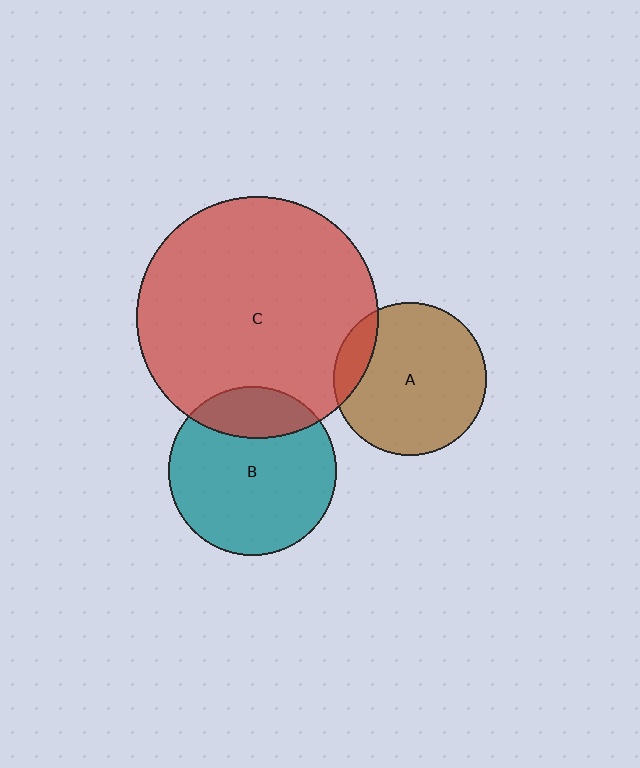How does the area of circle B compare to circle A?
Approximately 1.2 times.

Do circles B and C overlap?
Yes.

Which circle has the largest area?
Circle C (red).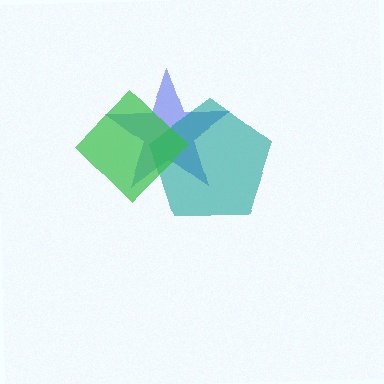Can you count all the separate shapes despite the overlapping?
Yes, there are 3 separate shapes.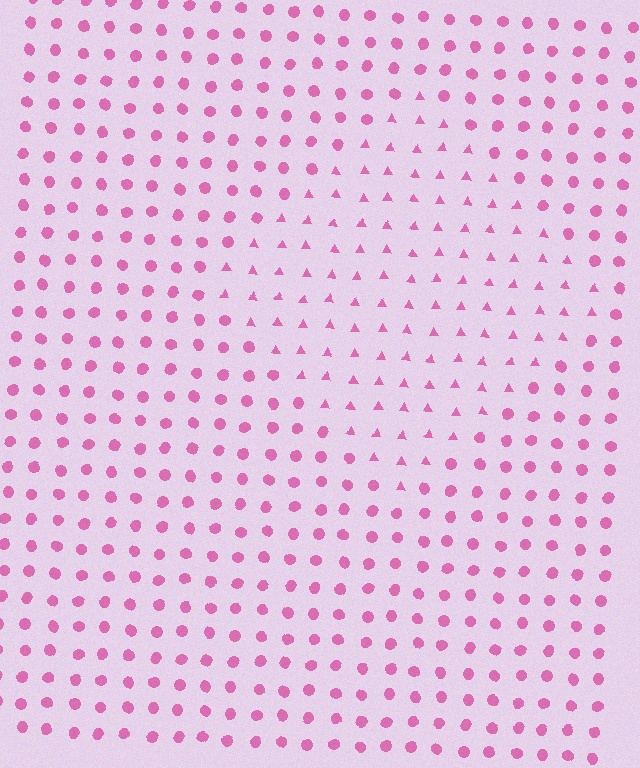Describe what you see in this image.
The image is filled with small pink elements arranged in a uniform grid. A diamond-shaped region contains triangles, while the surrounding area contains circles. The boundary is defined purely by the change in element shape.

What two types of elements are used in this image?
The image uses triangles inside the diamond region and circles outside it.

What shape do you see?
I see a diamond.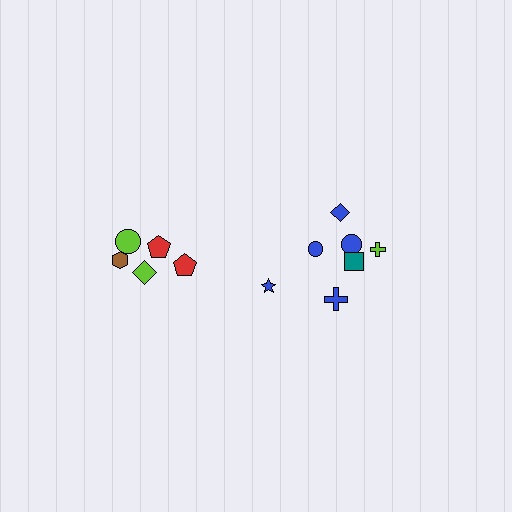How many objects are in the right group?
There are 7 objects.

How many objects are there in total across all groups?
There are 12 objects.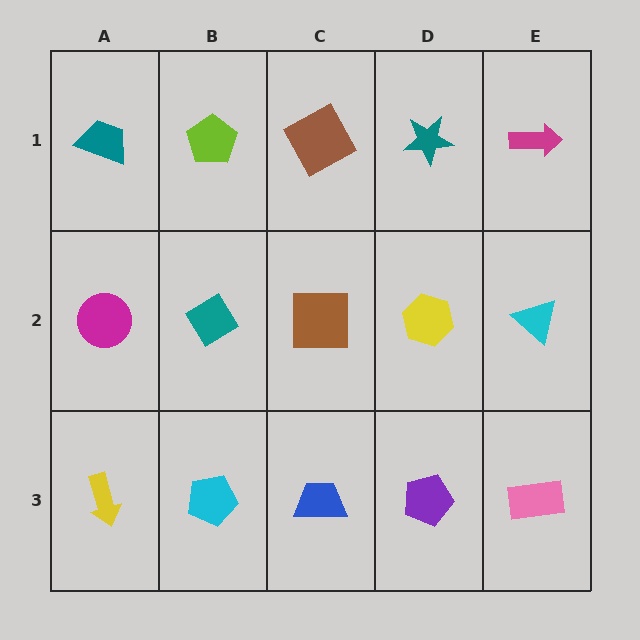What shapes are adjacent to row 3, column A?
A magenta circle (row 2, column A), a cyan pentagon (row 3, column B).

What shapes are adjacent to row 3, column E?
A cyan triangle (row 2, column E), a purple pentagon (row 3, column D).